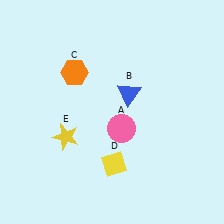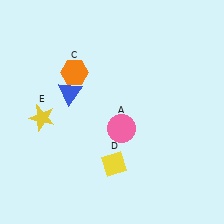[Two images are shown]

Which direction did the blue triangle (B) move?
The blue triangle (B) moved left.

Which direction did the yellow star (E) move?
The yellow star (E) moved left.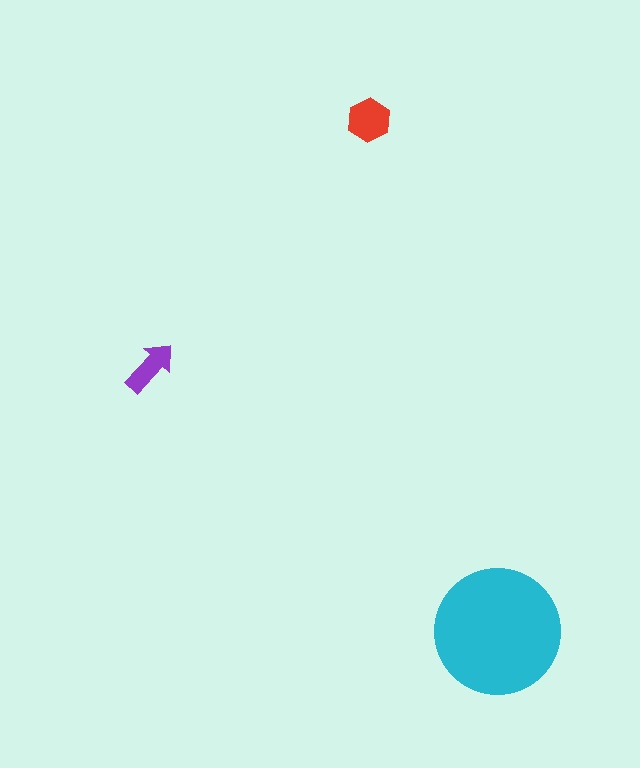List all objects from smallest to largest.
The purple arrow, the red hexagon, the cyan circle.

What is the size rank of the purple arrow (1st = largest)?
3rd.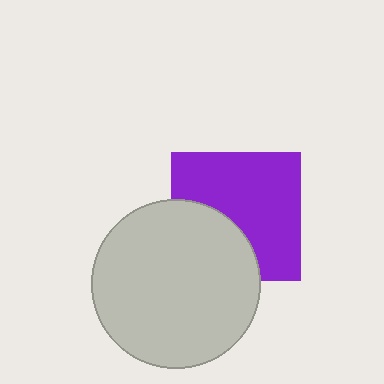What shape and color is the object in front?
The object in front is a light gray circle.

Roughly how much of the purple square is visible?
Most of it is visible (roughly 66%).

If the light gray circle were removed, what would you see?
You would see the complete purple square.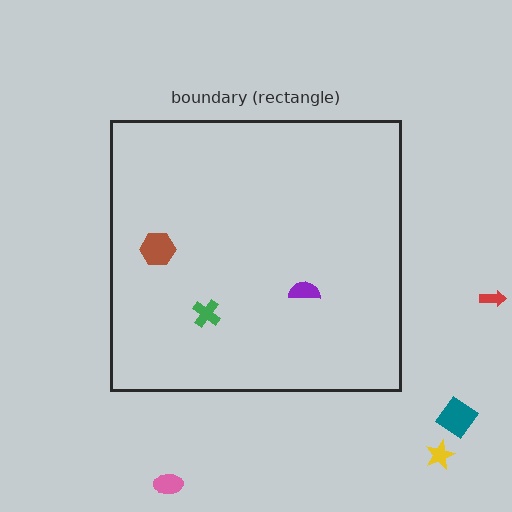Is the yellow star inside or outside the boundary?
Outside.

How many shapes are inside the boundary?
3 inside, 4 outside.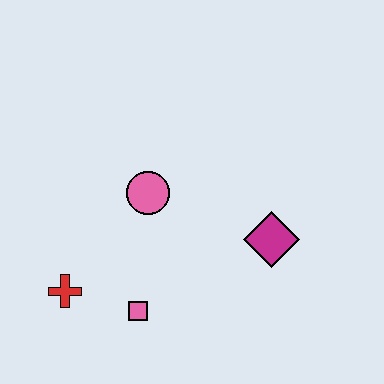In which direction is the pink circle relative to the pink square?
The pink circle is above the pink square.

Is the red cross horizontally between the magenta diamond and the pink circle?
No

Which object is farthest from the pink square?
The magenta diamond is farthest from the pink square.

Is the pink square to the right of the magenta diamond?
No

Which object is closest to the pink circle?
The pink square is closest to the pink circle.